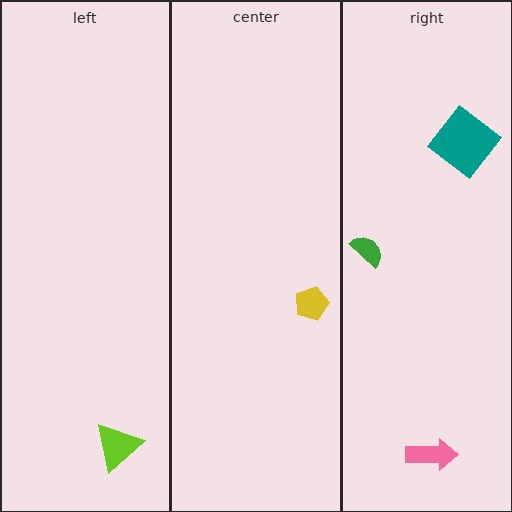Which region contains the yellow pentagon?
The center region.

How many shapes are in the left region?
1.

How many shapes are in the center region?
1.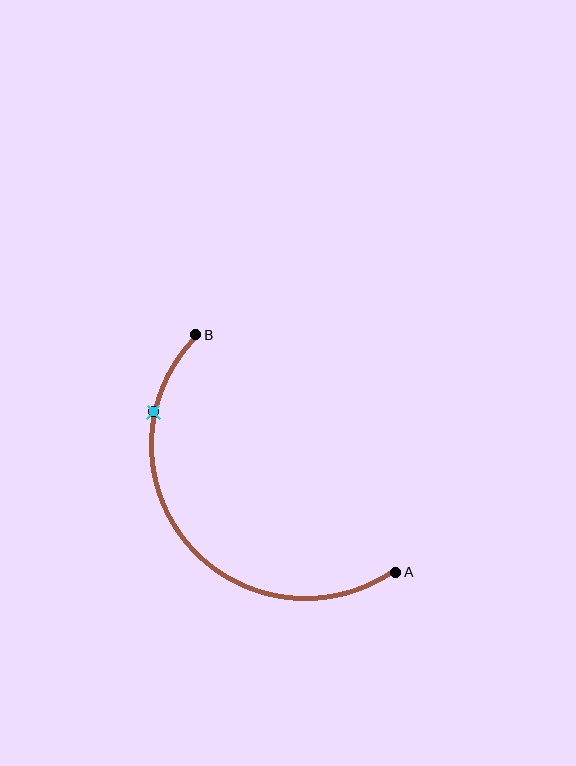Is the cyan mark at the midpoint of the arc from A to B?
No. The cyan mark lies on the arc but is closer to endpoint B. The arc midpoint would be at the point on the curve equidistant along the arc from both A and B.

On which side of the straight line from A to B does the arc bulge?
The arc bulges below and to the left of the straight line connecting A and B.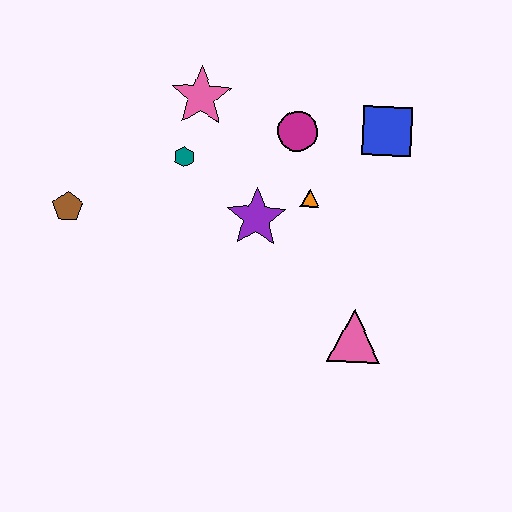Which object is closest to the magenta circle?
The orange triangle is closest to the magenta circle.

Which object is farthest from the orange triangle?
The brown pentagon is farthest from the orange triangle.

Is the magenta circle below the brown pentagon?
No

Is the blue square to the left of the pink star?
No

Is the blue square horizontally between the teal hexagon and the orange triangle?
No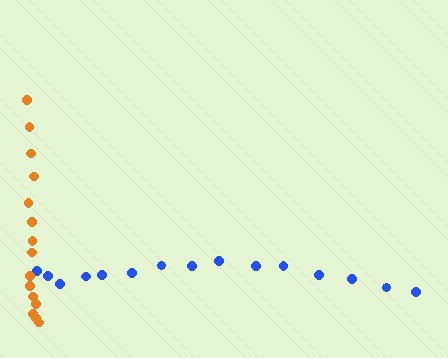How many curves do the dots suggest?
There are 2 distinct paths.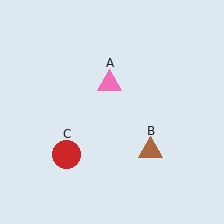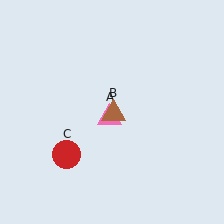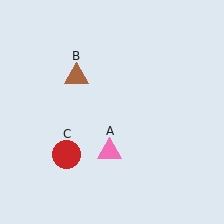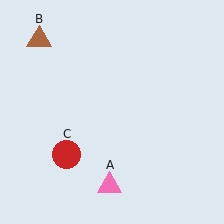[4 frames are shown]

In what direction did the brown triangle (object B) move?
The brown triangle (object B) moved up and to the left.